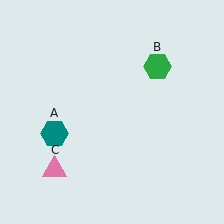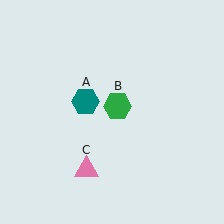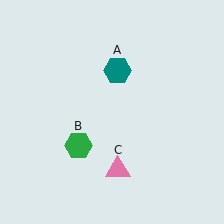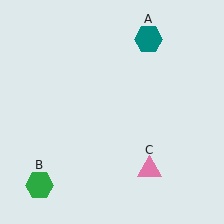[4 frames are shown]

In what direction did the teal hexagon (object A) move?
The teal hexagon (object A) moved up and to the right.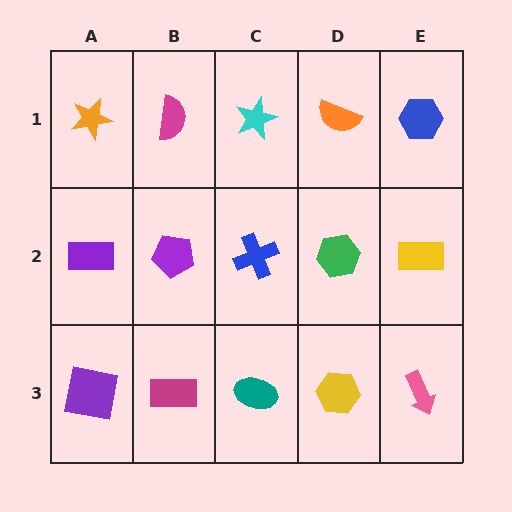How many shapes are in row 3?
5 shapes.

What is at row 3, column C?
A teal ellipse.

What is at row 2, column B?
A purple pentagon.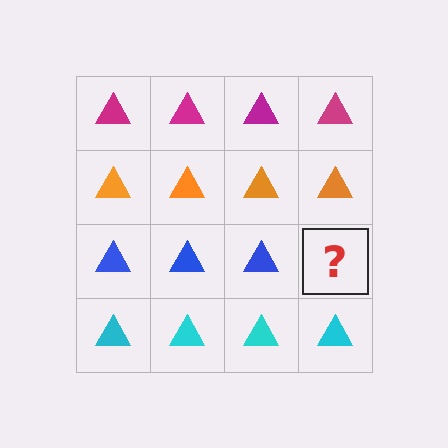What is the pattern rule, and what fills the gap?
The rule is that each row has a consistent color. The gap should be filled with a blue triangle.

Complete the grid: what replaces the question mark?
The question mark should be replaced with a blue triangle.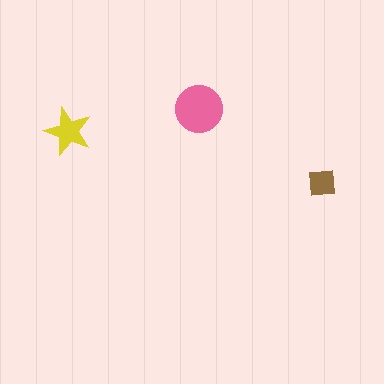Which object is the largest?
The pink circle.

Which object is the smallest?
The brown square.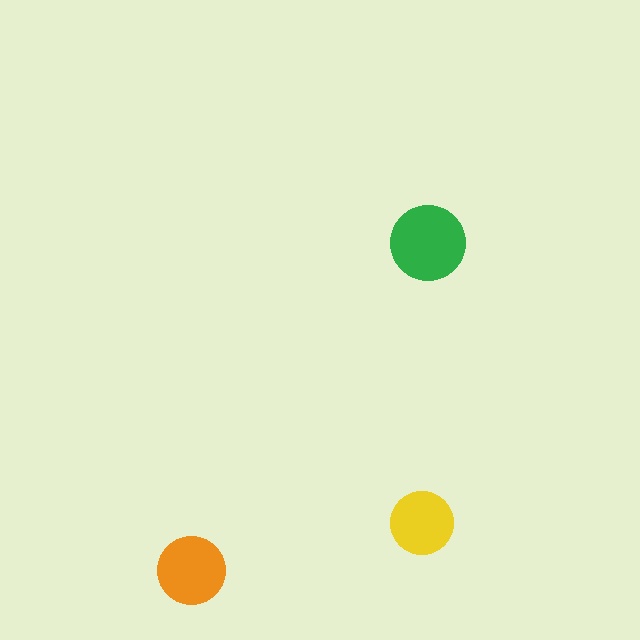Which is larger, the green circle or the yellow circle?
The green one.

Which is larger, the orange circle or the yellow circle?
The orange one.